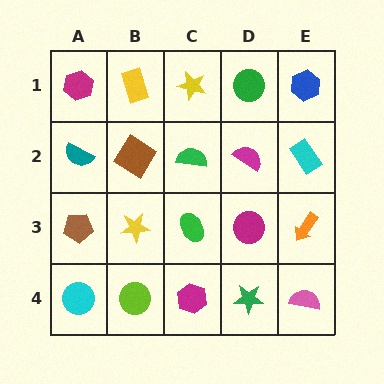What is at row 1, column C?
A yellow star.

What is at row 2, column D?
A magenta semicircle.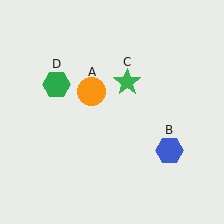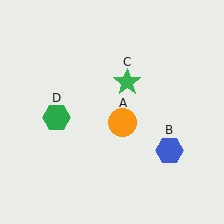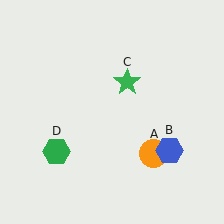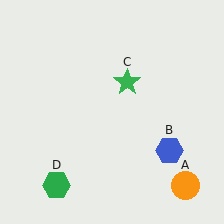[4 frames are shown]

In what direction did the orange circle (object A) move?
The orange circle (object A) moved down and to the right.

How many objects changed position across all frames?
2 objects changed position: orange circle (object A), green hexagon (object D).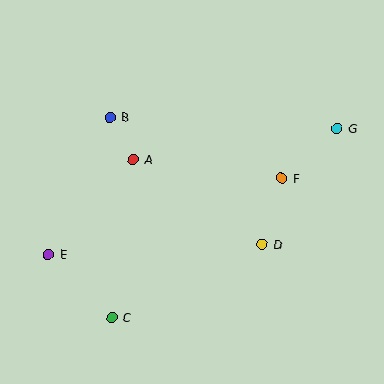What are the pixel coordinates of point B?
Point B is at (110, 117).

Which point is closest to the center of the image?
Point A at (133, 159) is closest to the center.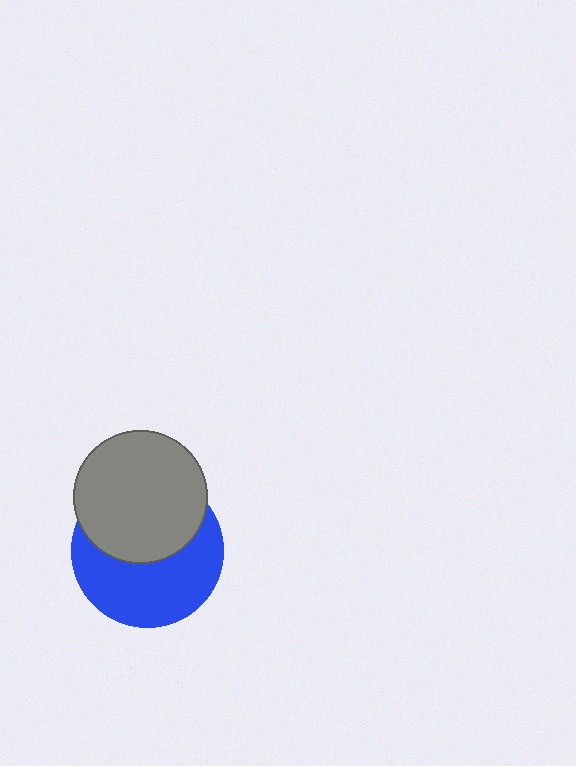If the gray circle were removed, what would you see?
You would see the complete blue circle.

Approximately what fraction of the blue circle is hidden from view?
Roughly 46% of the blue circle is hidden behind the gray circle.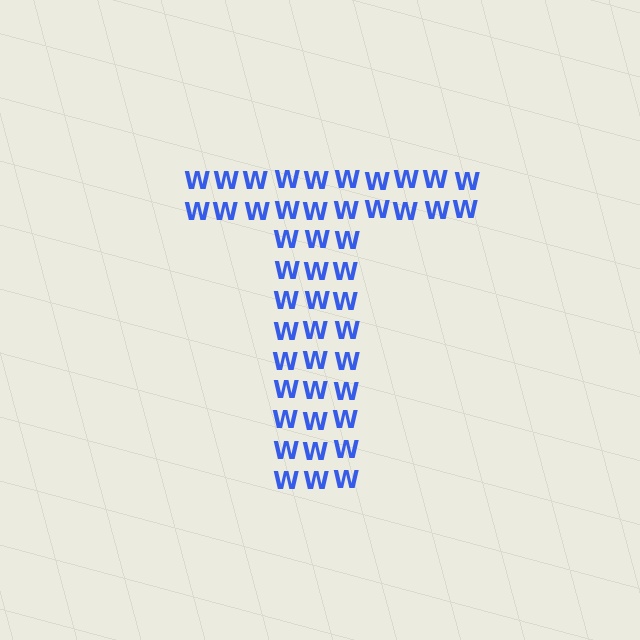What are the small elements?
The small elements are letter W's.